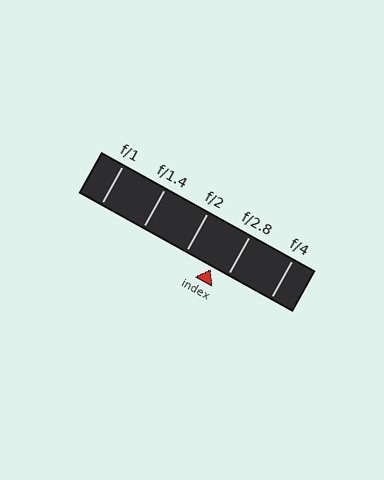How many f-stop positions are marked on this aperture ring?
There are 5 f-stop positions marked.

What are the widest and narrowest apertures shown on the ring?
The widest aperture shown is f/1 and the narrowest is f/4.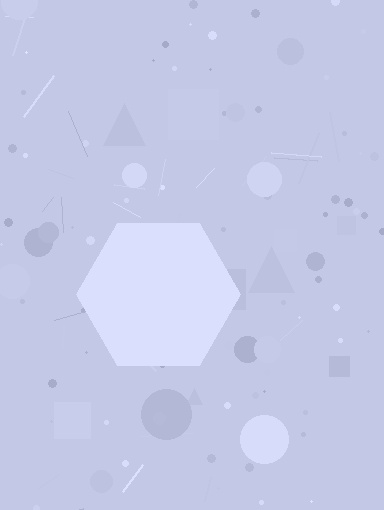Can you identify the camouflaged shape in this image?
The camouflaged shape is a hexagon.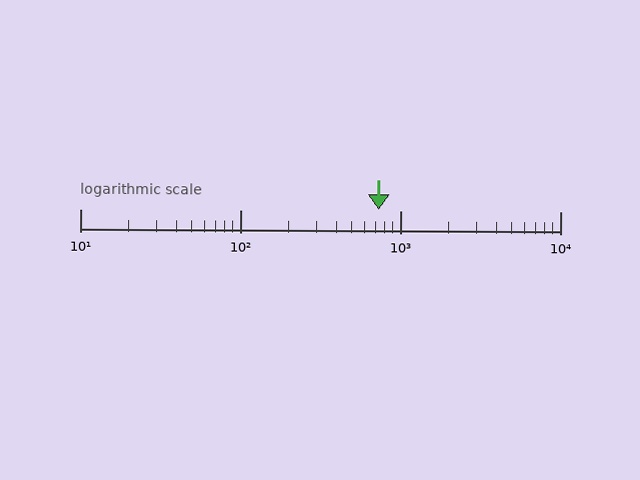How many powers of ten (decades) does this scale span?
The scale spans 3 decades, from 10 to 10000.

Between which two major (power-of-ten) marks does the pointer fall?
The pointer is between 100 and 1000.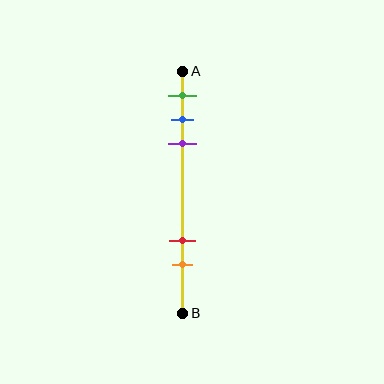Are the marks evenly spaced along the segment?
No, the marks are not evenly spaced.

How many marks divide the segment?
There are 5 marks dividing the segment.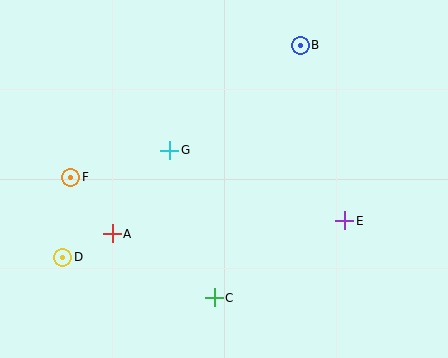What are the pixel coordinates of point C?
Point C is at (214, 298).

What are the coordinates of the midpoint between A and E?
The midpoint between A and E is at (228, 227).